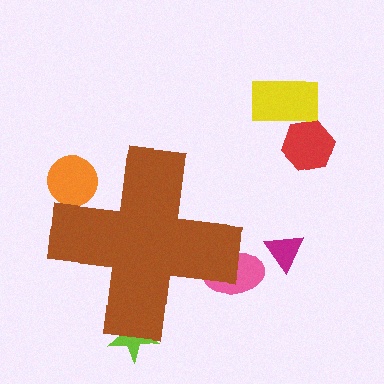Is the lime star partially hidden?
Yes, the lime star is partially hidden behind the brown cross.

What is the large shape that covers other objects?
A brown cross.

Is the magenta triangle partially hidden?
No, the magenta triangle is fully visible.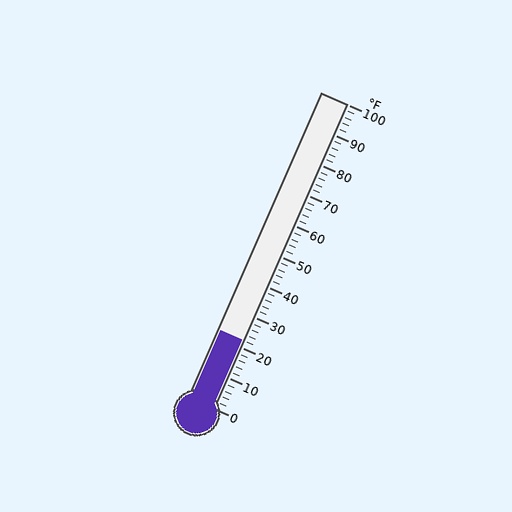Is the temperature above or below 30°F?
The temperature is below 30°F.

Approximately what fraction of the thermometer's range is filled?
The thermometer is filled to approximately 20% of its range.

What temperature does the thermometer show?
The thermometer shows approximately 22°F.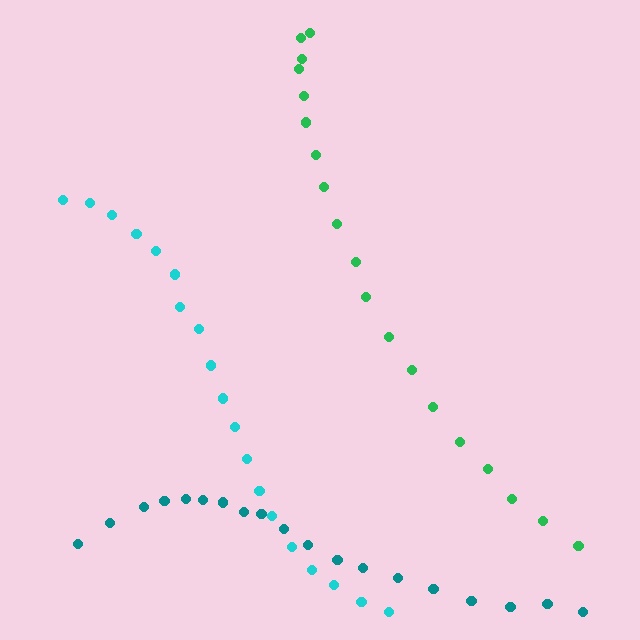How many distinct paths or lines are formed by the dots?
There are 3 distinct paths.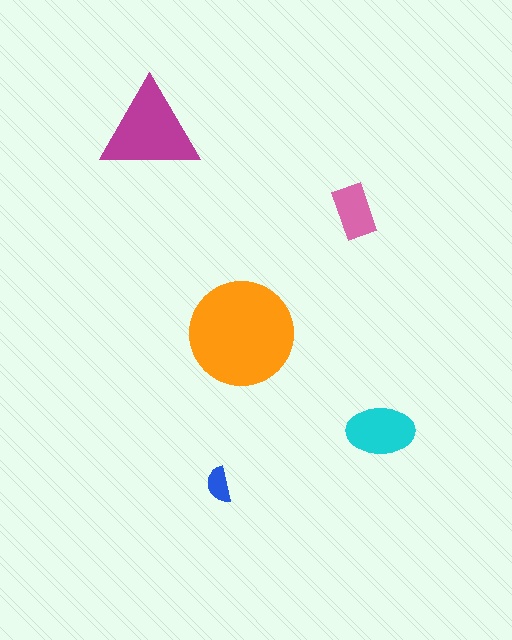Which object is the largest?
The orange circle.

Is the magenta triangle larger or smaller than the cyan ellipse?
Larger.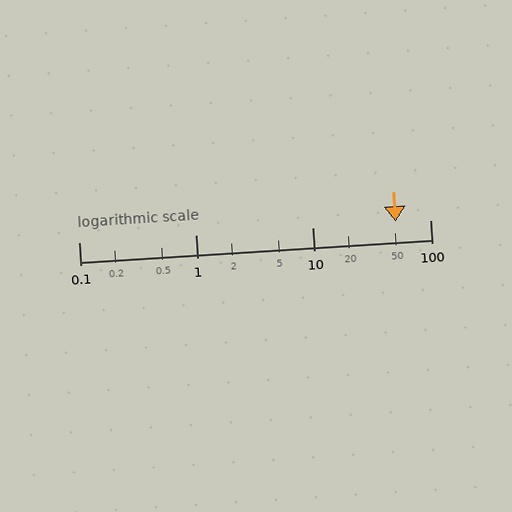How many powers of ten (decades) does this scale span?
The scale spans 3 decades, from 0.1 to 100.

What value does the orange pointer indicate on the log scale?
The pointer indicates approximately 51.